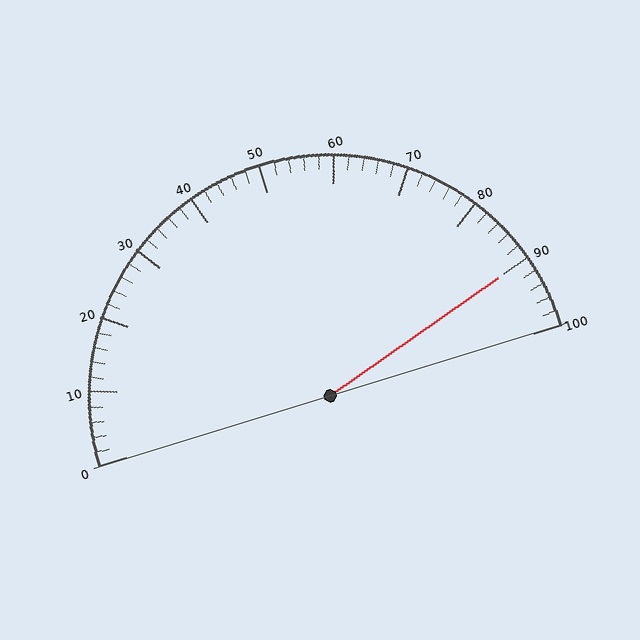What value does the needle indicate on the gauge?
The needle indicates approximately 90.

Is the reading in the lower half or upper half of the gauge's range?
The reading is in the upper half of the range (0 to 100).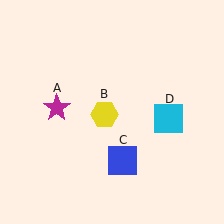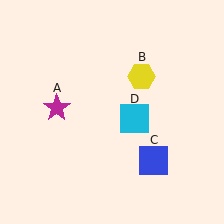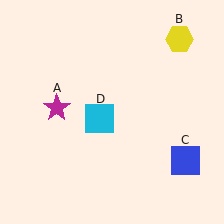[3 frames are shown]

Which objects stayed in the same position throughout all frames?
Magenta star (object A) remained stationary.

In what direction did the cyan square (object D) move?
The cyan square (object D) moved left.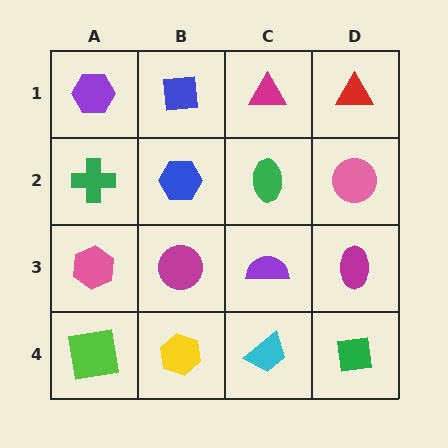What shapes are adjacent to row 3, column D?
A pink circle (row 2, column D), a green square (row 4, column D), a purple semicircle (row 3, column C).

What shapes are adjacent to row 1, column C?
A green ellipse (row 2, column C), a blue square (row 1, column B), a red triangle (row 1, column D).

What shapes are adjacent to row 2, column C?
A magenta triangle (row 1, column C), a purple semicircle (row 3, column C), a blue hexagon (row 2, column B), a pink circle (row 2, column D).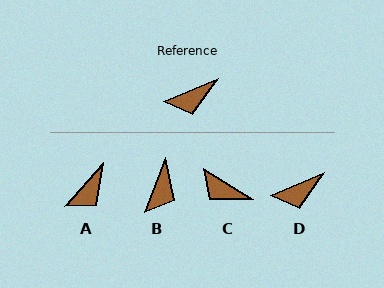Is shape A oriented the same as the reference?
No, it is off by about 27 degrees.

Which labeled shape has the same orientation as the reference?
D.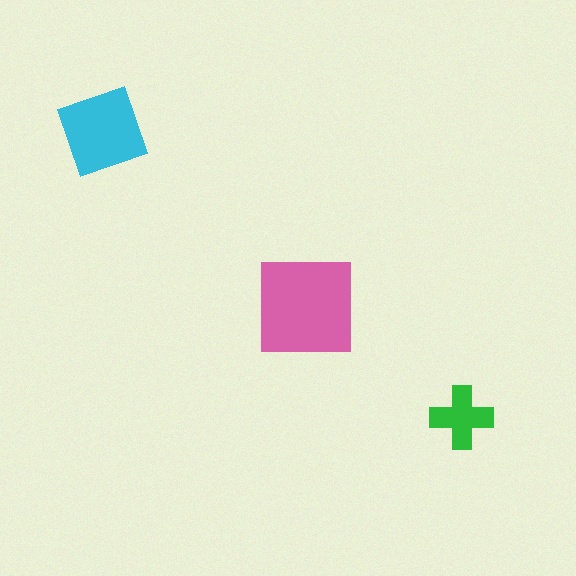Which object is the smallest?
The green cross.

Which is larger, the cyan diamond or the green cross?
The cyan diamond.